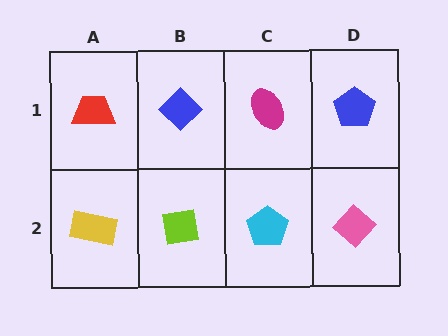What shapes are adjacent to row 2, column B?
A blue diamond (row 1, column B), a yellow rectangle (row 2, column A), a cyan pentagon (row 2, column C).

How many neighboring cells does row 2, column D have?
2.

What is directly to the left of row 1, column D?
A magenta ellipse.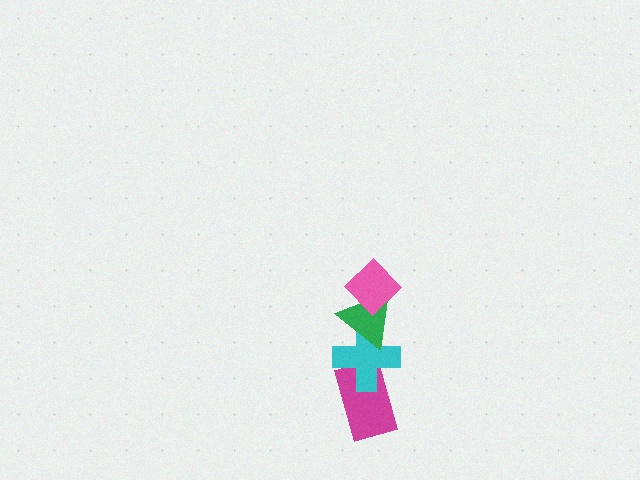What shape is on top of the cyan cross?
The green triangle is on top of the cyan cross.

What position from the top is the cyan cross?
The cyan cross is 3rd from the top.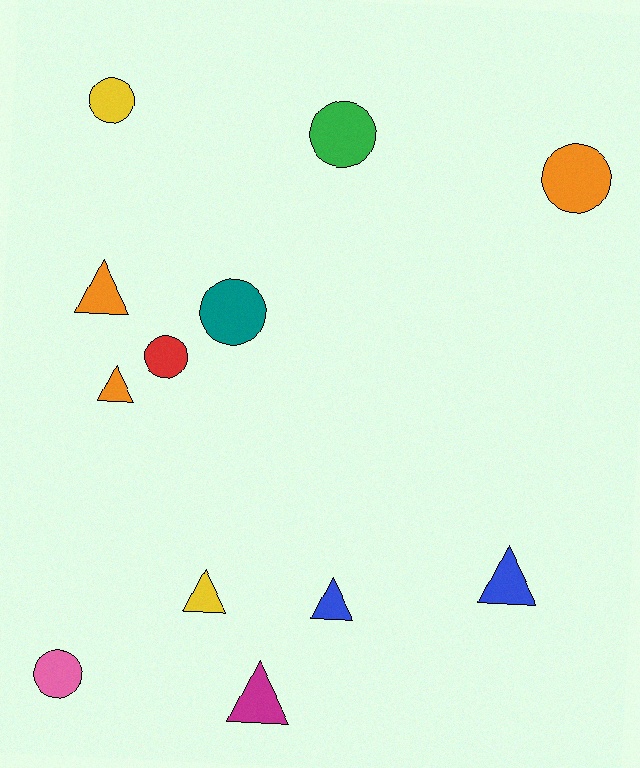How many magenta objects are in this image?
There is 1 magenta object.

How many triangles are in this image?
There are 6 triangles.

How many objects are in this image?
There are 12 objects.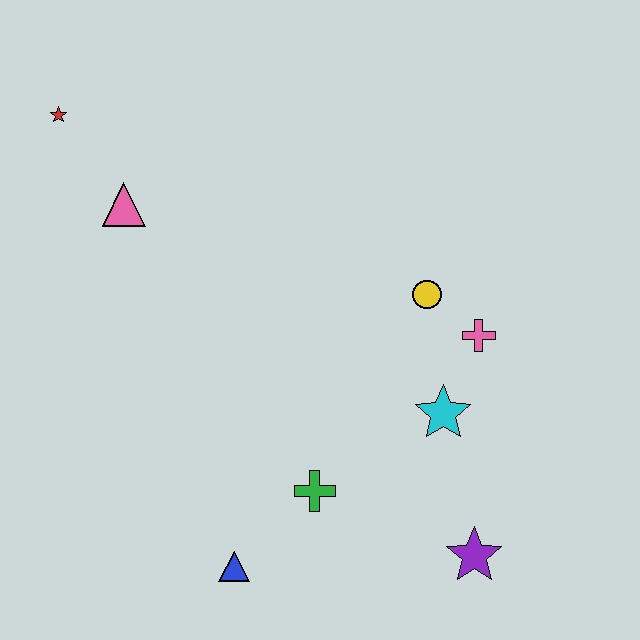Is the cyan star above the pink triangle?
No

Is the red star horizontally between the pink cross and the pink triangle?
No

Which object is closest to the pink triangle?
The red star is closest to the pink triangle.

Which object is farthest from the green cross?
The red star is farthest from the green cross.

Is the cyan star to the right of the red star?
Yes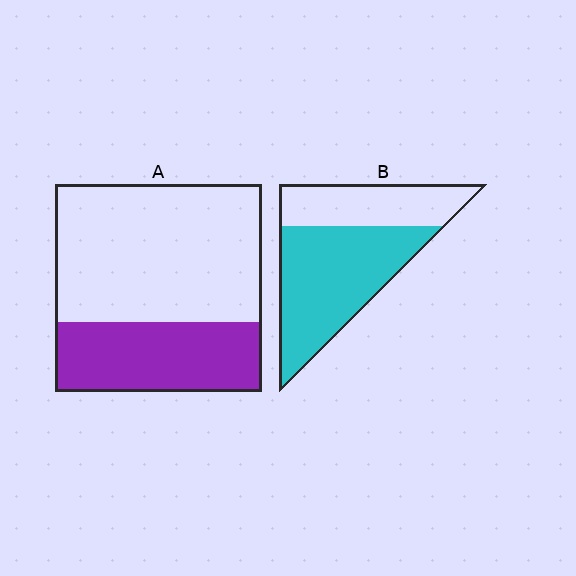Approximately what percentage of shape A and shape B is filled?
A is approximately 35% and B is approximately 65%.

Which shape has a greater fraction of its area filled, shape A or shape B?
Shape B.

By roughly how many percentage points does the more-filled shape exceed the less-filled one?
By roughly 30 percentage points (B over A).